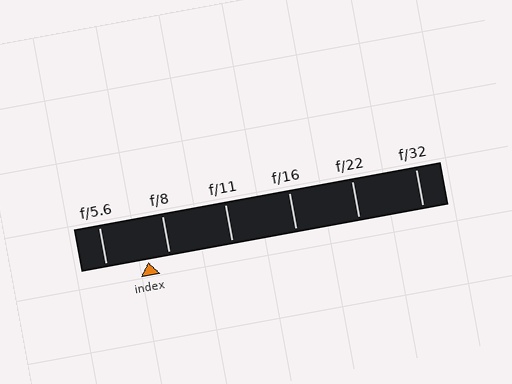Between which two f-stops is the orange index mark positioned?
The index mark is between f/5.6 and f/8.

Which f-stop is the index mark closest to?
The index mark is closest to f/8.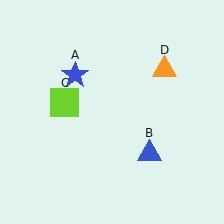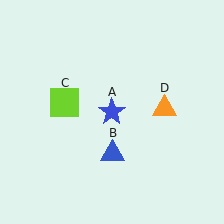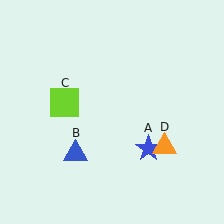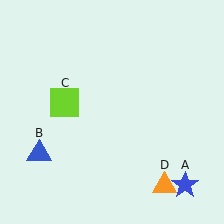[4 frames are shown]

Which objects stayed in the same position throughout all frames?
Lime square (object C) remained stationary.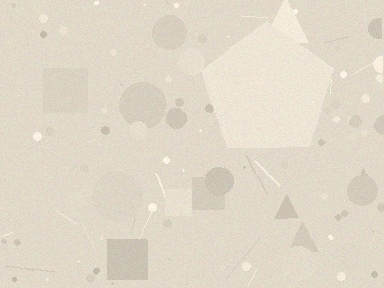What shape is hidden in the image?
A pentagon is hidden in the image.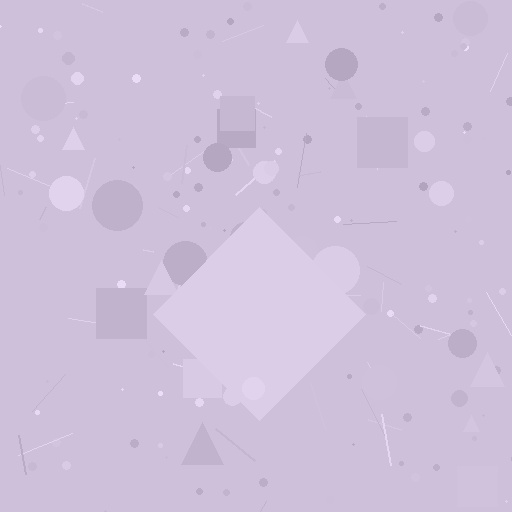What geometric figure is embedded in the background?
A diamond is embedded in the background.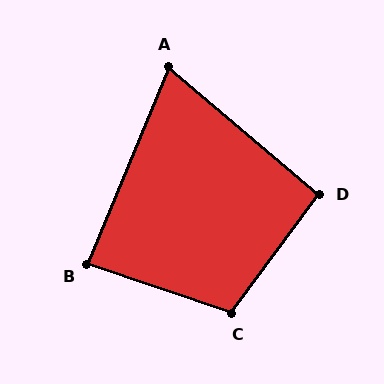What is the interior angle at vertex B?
Approximately 86 degrees (approximately right).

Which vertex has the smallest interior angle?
A, at approximately 72 degrees.